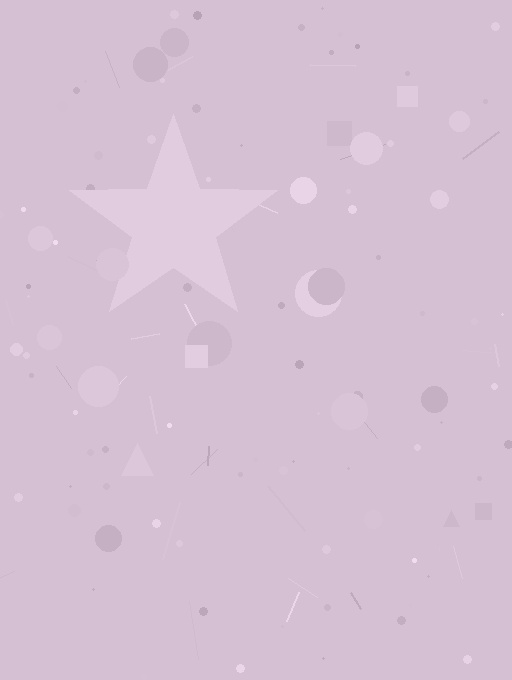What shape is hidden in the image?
A star is hidden in the image.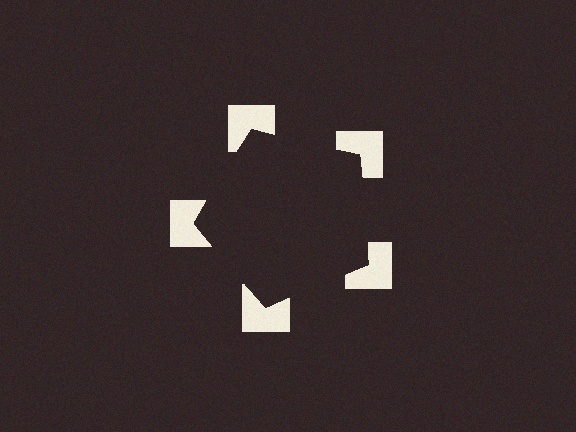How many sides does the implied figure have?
5 sides.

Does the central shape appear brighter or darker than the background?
It typically appears slightly darker than the background, even though no actual brightness change is drawn.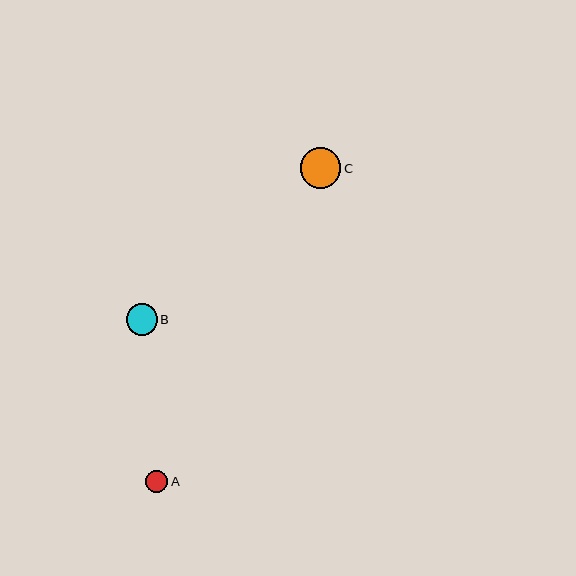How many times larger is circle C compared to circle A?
Circle C is approximately 1.9 times the size of circle A.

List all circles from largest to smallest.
From largest to smallest: C, B, A.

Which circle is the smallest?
Circle A is the smallest with a size of approximately 22 pixels.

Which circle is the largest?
Circle C is the largest with a size of approximately 41 pixels.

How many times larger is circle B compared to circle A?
Circle B is approximately 1.4 times the size of circle A.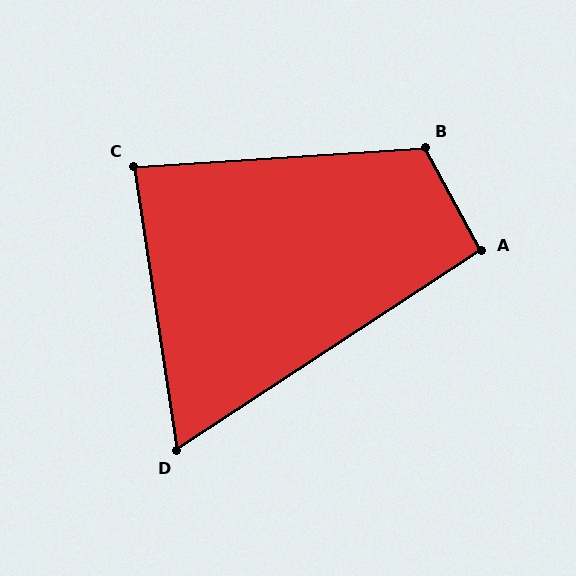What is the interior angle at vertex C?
Approximately 85 degrees (approximately right).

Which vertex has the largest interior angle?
B, at approximately 115 degrees.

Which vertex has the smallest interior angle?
D, at approximately 65 degrees.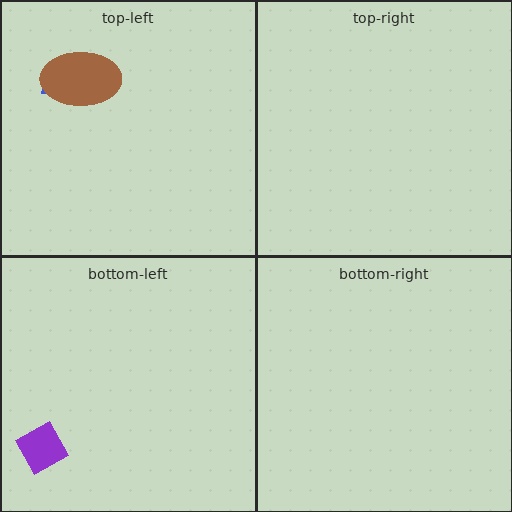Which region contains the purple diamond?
The bottom-left region.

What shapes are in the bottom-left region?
The purple diamond.